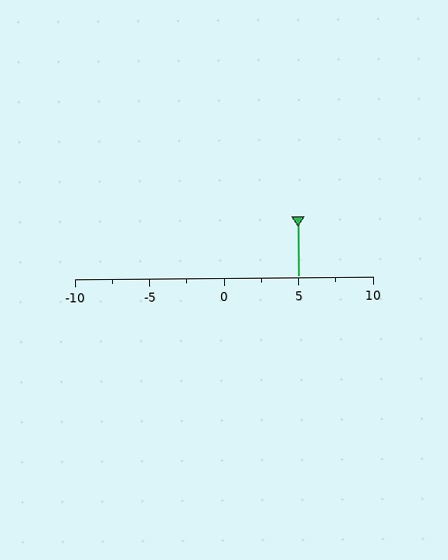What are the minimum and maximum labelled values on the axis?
The axis runs from -10 to 10.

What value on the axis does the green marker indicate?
The marker indicates approximately 5.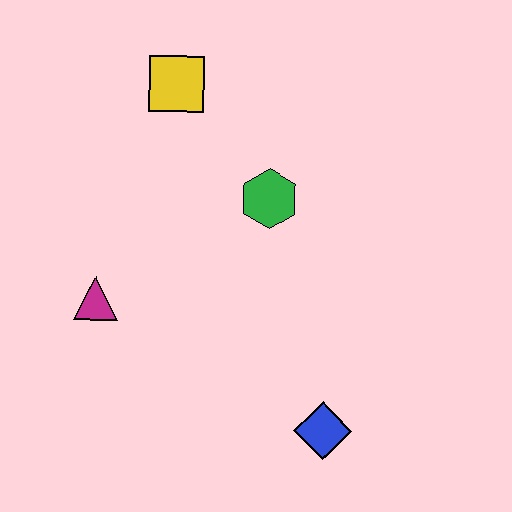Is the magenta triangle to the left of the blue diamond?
Yes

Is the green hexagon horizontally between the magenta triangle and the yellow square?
No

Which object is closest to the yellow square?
The green hexagon is closest to the yellow square.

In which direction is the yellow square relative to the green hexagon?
The yellow square is above the green hexagon.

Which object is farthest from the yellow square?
The blue diamond is farthest from the yellow square.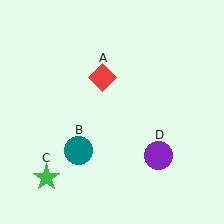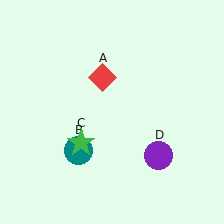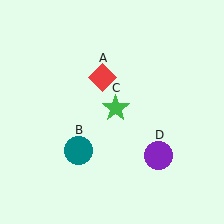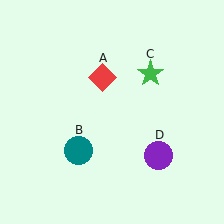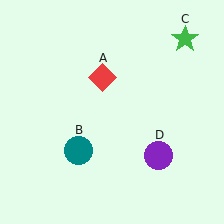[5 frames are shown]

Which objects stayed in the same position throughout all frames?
Red diamond (object A) and teal circle (object B) and purple circle (object D) remained stationary.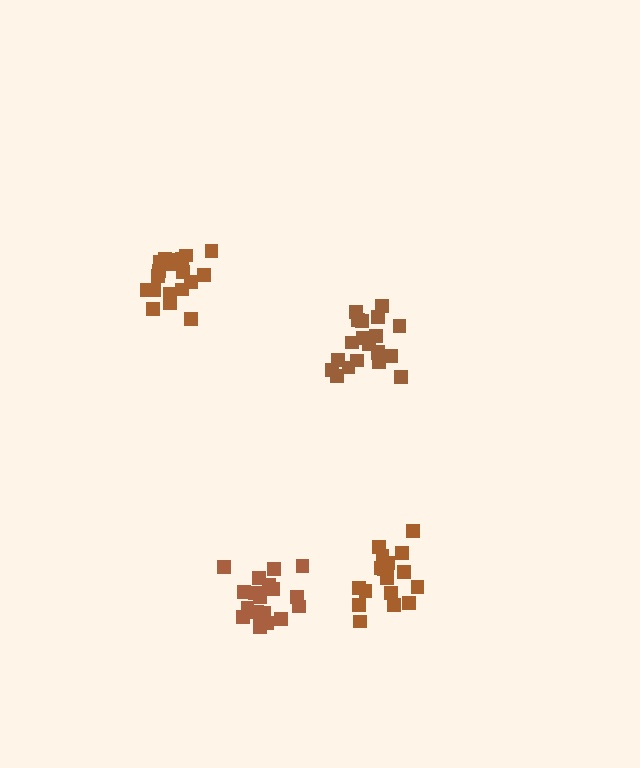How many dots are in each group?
Group 1: 20 dots, Group 2: 21 dots, Group 3: 19 dots, Group 4: 21 dots (81 total).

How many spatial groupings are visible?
There are 4 spatial groupings.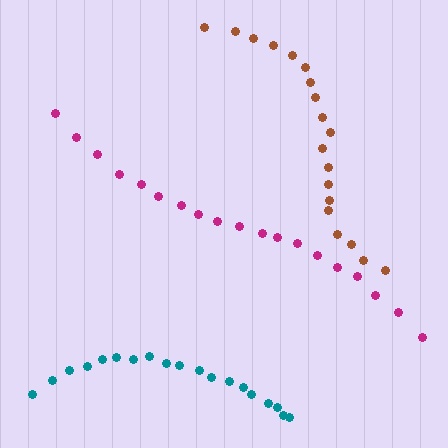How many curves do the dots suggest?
There are 3 distinct paths.